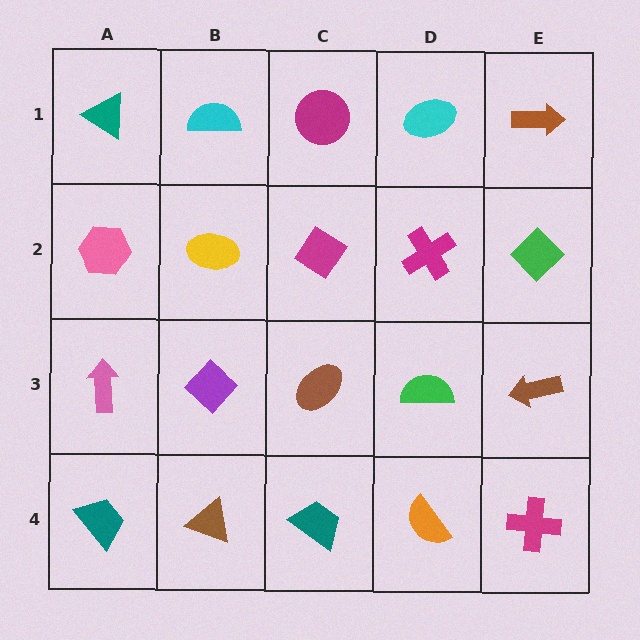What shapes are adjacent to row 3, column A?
A pink hexagon (row 2, column A), a teal trapezoid (row 4, column A), a purple diamond (row 3, column B).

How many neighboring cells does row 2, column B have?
4.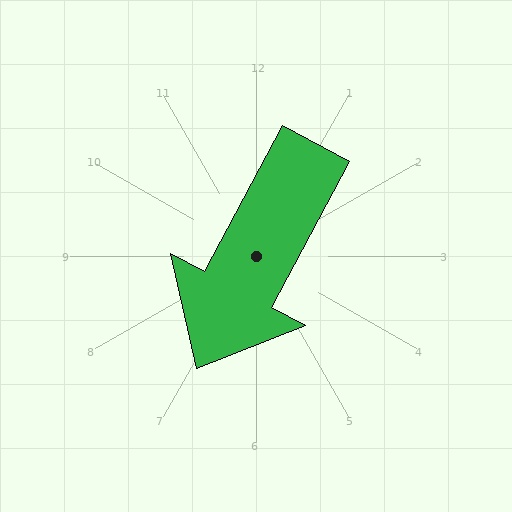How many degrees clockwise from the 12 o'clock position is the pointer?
Approximately 208 degrees.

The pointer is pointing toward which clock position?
Roughly 7 o'clock.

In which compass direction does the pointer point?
Southwest.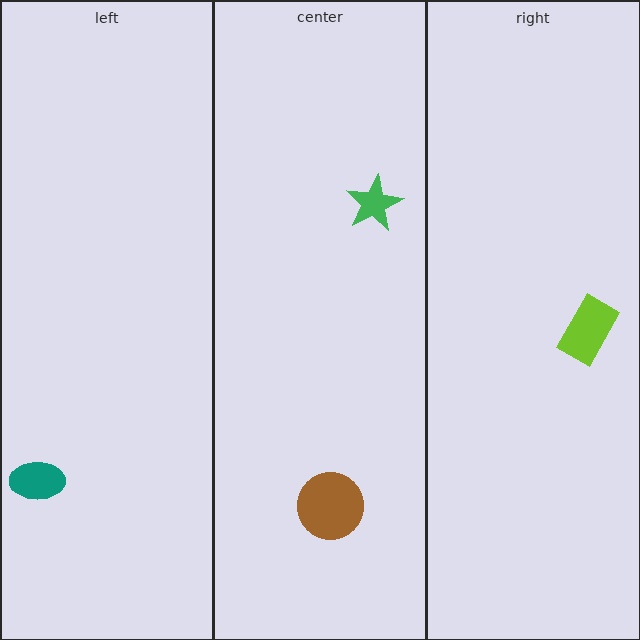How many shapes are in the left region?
1.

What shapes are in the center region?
The brown circle, the green star.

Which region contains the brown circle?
The center region.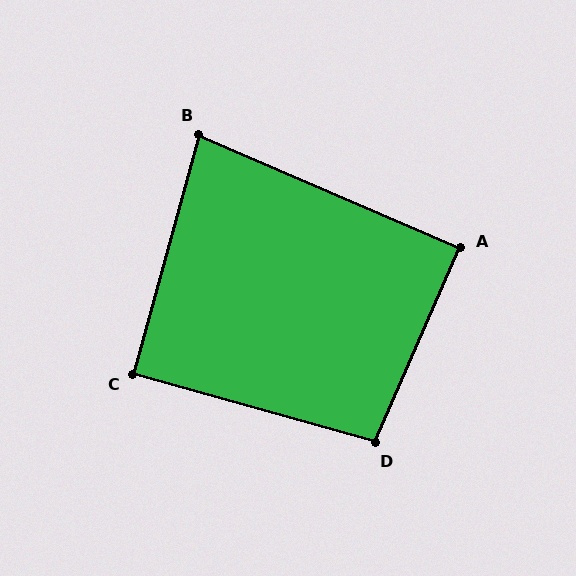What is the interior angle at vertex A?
Approximately 90 degrees (approximately right).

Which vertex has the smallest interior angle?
B, at approximately 82 degrees.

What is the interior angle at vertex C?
Approximately 90 degrees (approximately right).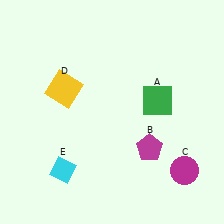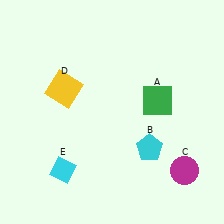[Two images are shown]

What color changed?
The pentagon (B) changed from magenta in Image 1 to cyan in Image 2.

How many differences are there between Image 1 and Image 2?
There is 1 difference between the two images.